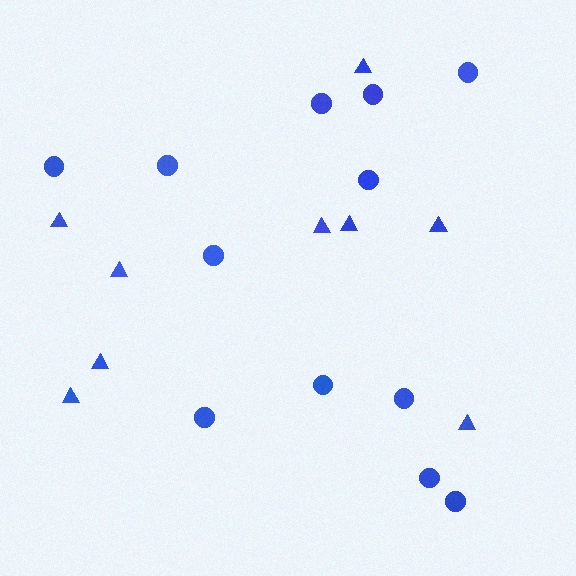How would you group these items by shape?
There are 2 groups: one group of circles (12) and one group of triangles (9).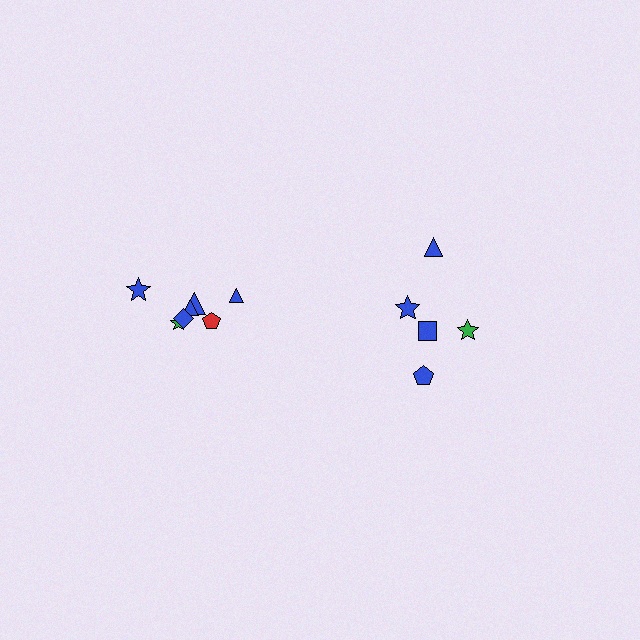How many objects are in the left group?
There are 7 objects.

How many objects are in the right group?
There are 5 objects.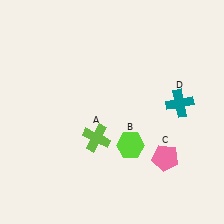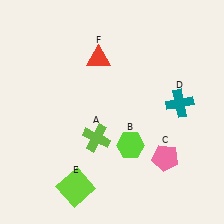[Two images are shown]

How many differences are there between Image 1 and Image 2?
There are 2 differences between the two images.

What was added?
A lime square (E), a red triangle (F) were added in Image 2.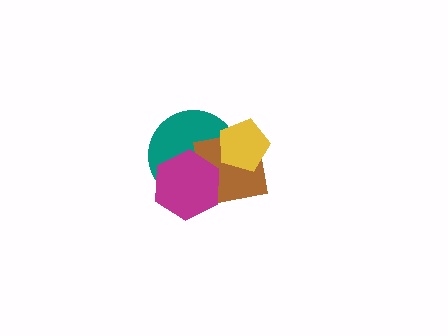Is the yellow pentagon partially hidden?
No, no other shape covers it.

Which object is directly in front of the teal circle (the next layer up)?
The brown square is directly in front of the teal circle.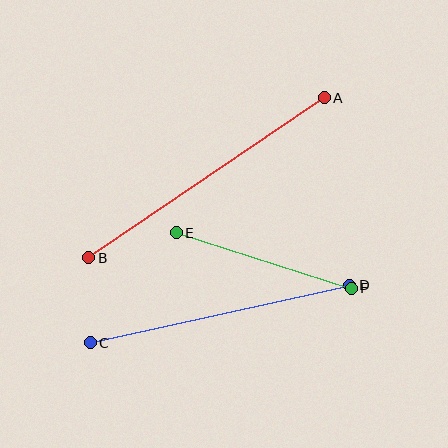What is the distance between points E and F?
The distance is approximately 184 pixels.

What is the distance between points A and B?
The distance is approximately 285 pixels.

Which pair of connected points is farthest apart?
Points A and B are farthest apart.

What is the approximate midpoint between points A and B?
The midpoint is at approximately (206, 178) pixels.